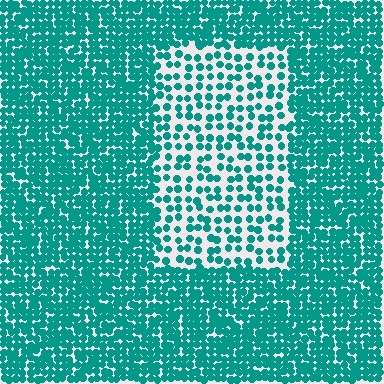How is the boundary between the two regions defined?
The boundary is defined by a change in element density (approximately 2.3x ratio). All elements are the same color, size, and shape.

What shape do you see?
I see a rectangle.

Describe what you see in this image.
The image contains small teal elements arranged at two different densities. A rectangle-shaped region is visible where the elements are less densely packed than the surrounding area.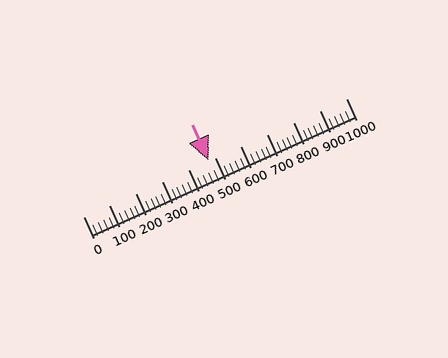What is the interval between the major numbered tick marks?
The major tick marks are spaced 100 units apart.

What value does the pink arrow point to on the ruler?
The pink arrow points to approximately 476.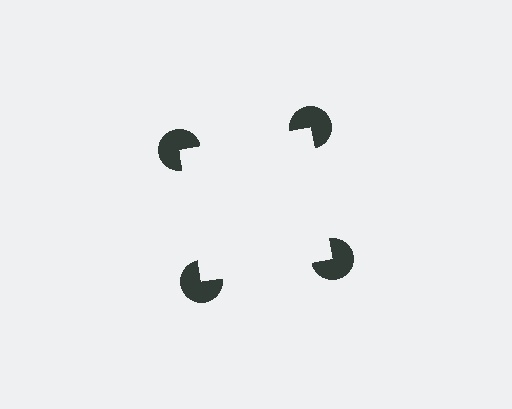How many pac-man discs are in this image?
There are 4 — one at each vertex of the illusory square.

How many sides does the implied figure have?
4 sides.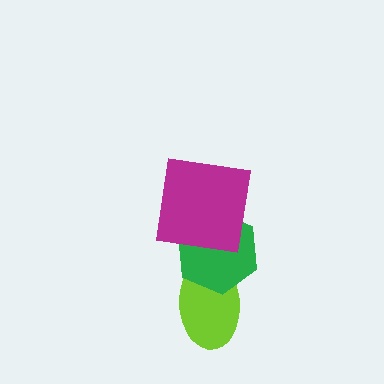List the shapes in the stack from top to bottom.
From top to bottom: the magenta square, the green hexagon, the lime ellipse.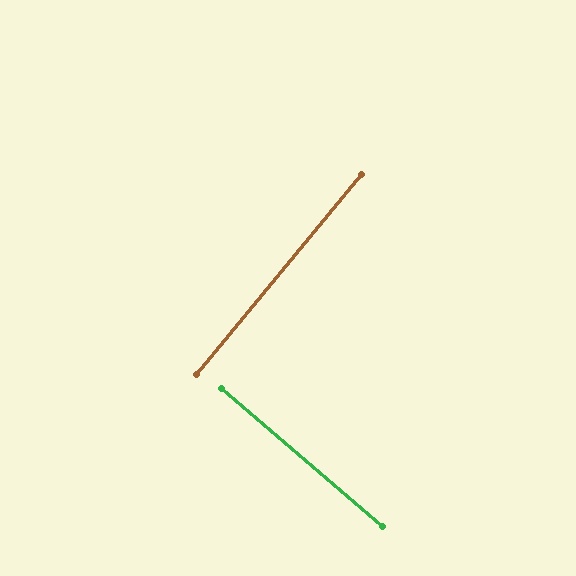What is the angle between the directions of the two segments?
Approximately 89 degrees.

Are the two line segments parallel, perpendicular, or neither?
Perpendicular — they meet at approximately 89°.